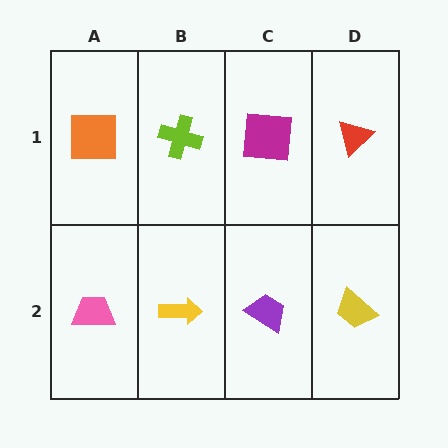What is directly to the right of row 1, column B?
A magenta square.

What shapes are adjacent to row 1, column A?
A pink trapezoid (row 2, column A), a lime cross (row 1, column B).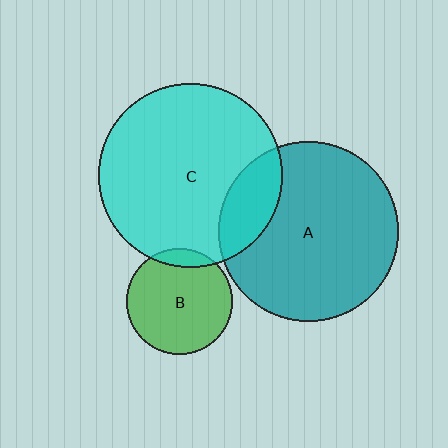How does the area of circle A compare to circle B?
Approximately 2.9 times.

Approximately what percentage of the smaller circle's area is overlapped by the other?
Approximately 10%.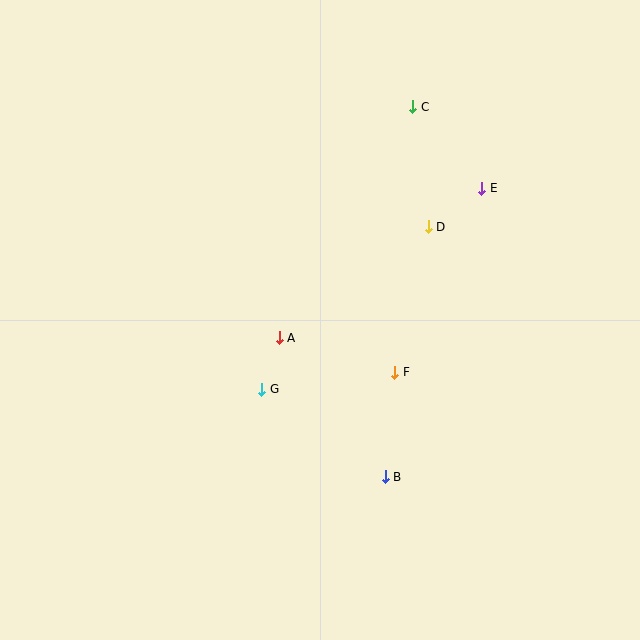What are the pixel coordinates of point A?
Point A is at (279, 338).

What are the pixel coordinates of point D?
Point D is at (428, 227).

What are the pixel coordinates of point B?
Point B is at (385, 477).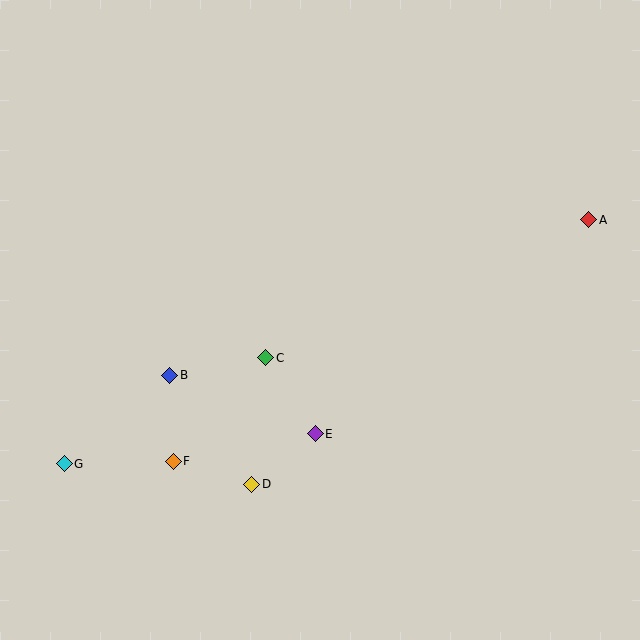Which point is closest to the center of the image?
Point C at (266, 358) is closest to the center.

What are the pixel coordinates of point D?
Point D is at (252, 484).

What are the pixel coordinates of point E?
Point E is at (315, 434).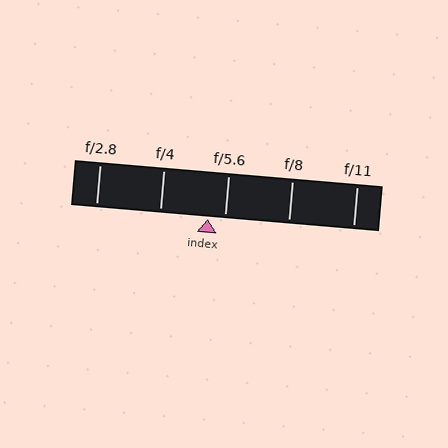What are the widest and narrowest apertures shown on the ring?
The widest aperture shown is f/2.8 and the narrowest is f/11.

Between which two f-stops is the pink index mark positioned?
The index mark is between f/4 and f/5.6.